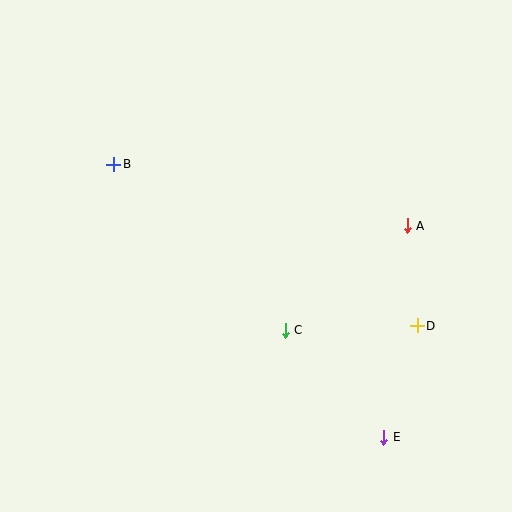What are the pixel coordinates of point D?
Point D is at (417, 326).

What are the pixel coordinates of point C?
Point C is at (285, 330).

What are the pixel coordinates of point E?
Point E is at (384, 437).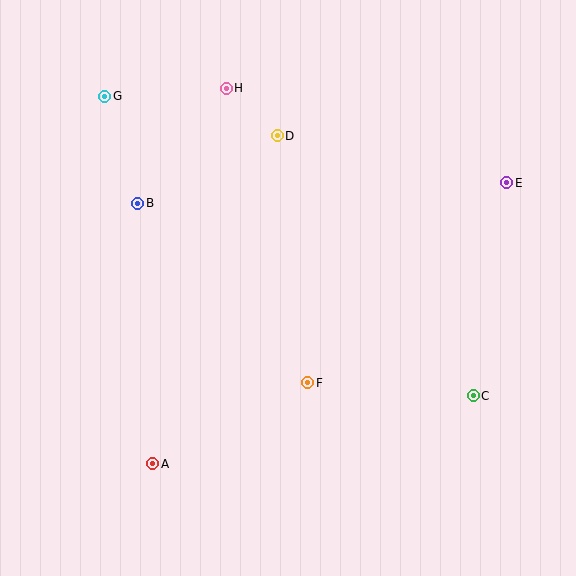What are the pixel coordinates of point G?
Point G is at (105, 96).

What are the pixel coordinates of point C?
Point C is at (473, 396).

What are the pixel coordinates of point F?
Point F is at (308, 383).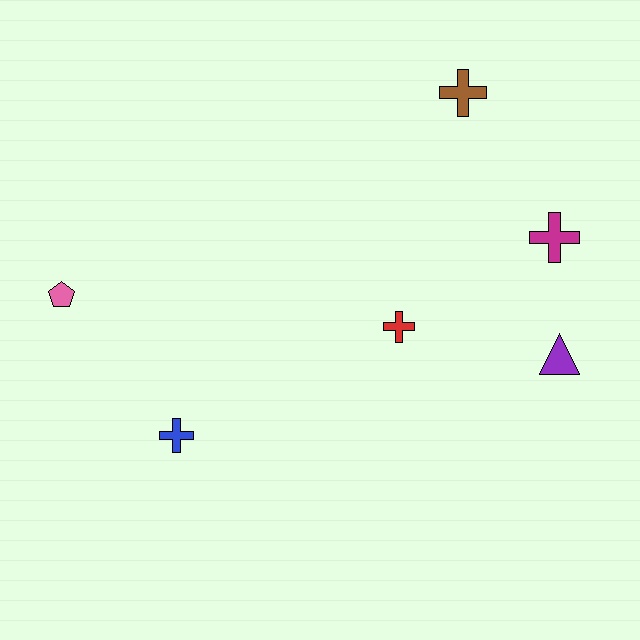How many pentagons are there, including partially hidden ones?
There is 1 pentagon.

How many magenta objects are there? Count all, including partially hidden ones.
There is 1 magenta object.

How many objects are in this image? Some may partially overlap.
There are 6 objects.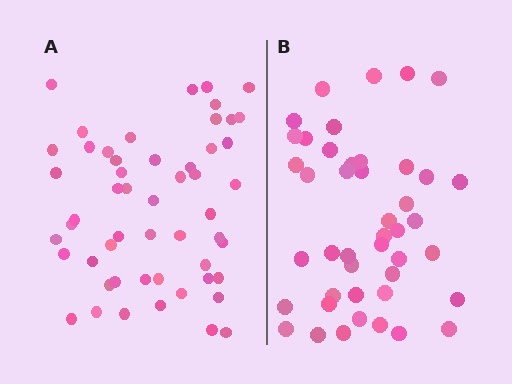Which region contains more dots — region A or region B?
Region A (the left region) has more dots.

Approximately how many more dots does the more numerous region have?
Region A has roughly 8 or so more dots than region B.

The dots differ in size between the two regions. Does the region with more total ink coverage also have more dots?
No. Region B has more total ink coverage because its dots are larger, but region A actually contains more individual dots. Total area can be misleading — the number of items is what matters here.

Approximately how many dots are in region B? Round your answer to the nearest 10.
About 40 dots. (The exact count is 44, which rounds to 40.)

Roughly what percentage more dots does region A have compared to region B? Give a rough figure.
About 20% more.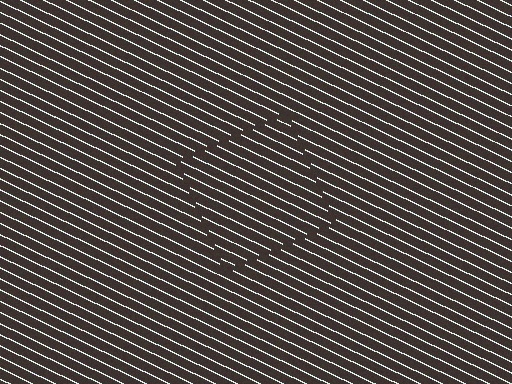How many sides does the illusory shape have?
4 sides — the line-ends trace a square.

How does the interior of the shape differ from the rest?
The interior of the shape contains the same grating, shifted by half a period — the contour is defined by the phase discontinuity where line-ends from the inner and outer gratings abut.